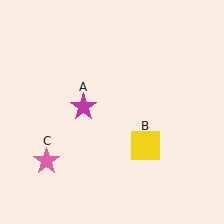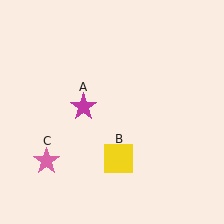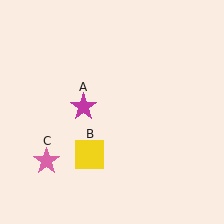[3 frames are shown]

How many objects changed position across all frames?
1 object changed position: yellow square (object B).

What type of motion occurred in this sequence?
The yellow square (object B) rotated clockwise around the center of the scene.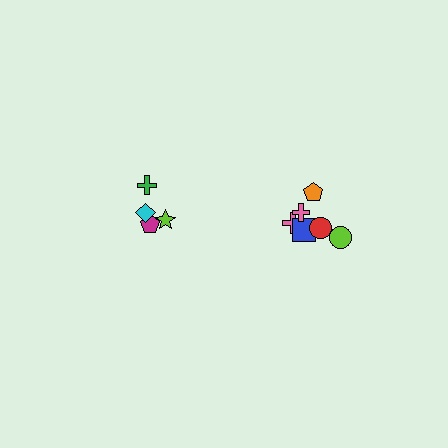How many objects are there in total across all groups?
There are 10 objects.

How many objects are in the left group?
There are 4 objects.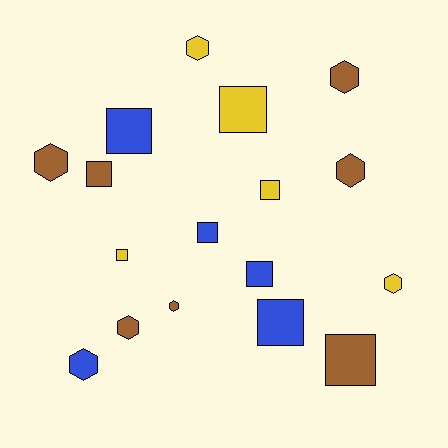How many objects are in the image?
There are 17 objects.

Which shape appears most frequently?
Square, with 9 objects.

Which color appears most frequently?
Brown, with 7 objects.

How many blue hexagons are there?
There is 1 blue hexagon.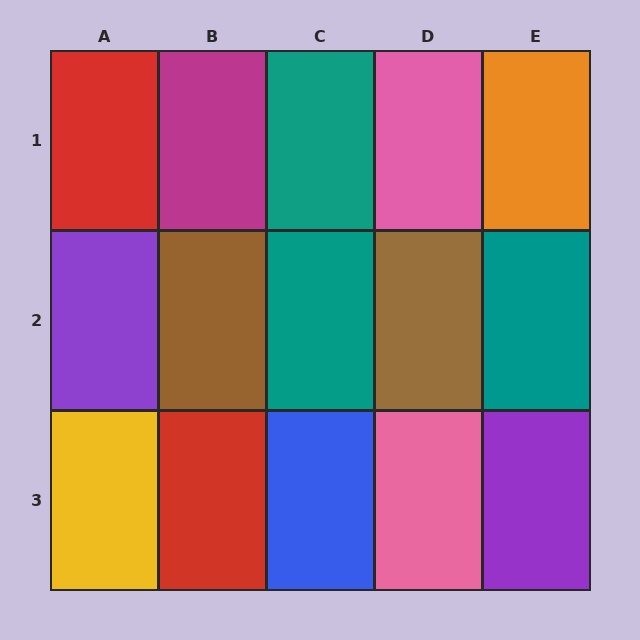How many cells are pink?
2 cells are pink.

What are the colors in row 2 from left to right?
Purple, brown, teal, brown, teal.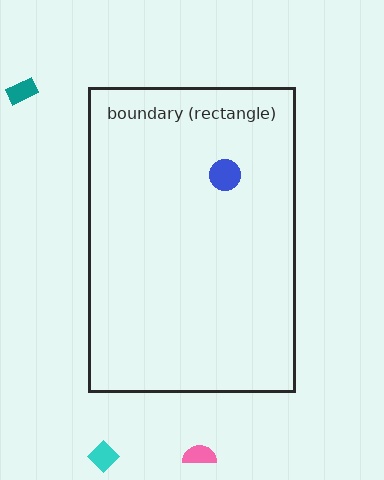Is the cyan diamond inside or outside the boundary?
Outside.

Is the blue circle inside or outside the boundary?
Inside.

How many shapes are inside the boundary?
1 inside, 3 outside.